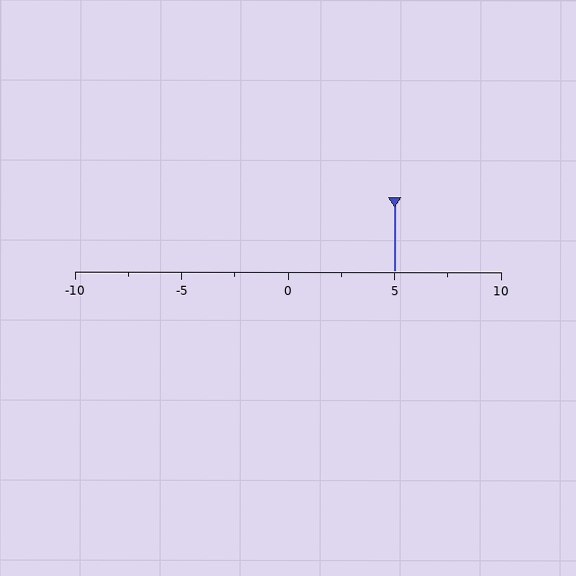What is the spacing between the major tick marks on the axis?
The major ticks are spaced 5 apart.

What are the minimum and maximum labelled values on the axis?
The axis runs from -10 to 10.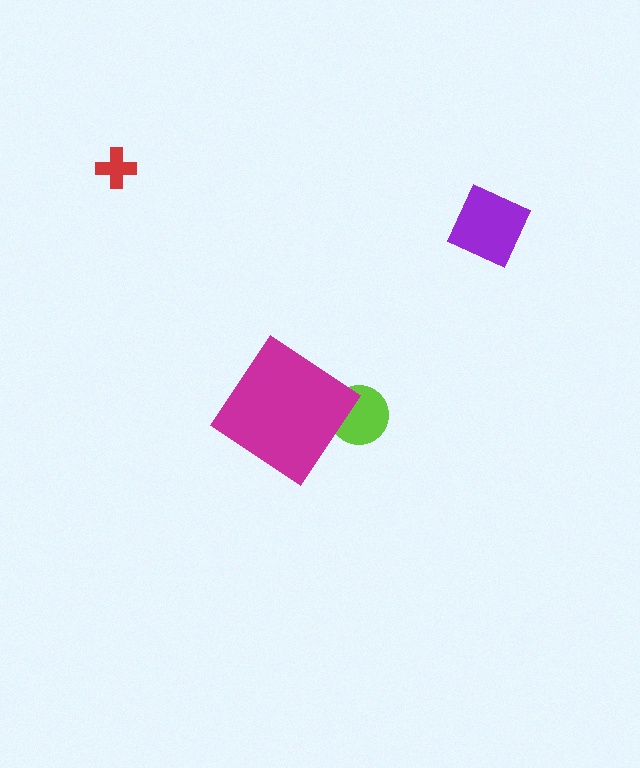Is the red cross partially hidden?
No, the red cross is fully visible.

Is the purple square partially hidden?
No, the purple square is fully visible.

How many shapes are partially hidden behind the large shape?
1 shape is partially hidden.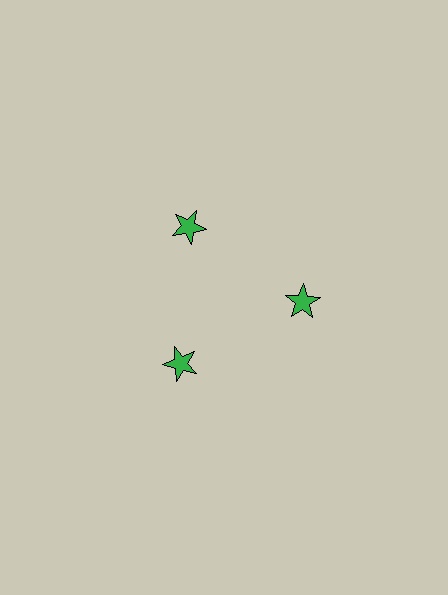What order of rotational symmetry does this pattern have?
This pattern has 3-fold rotational symmetry.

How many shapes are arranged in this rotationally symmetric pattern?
There are 3 shapes, arranged in 3 groups of 1.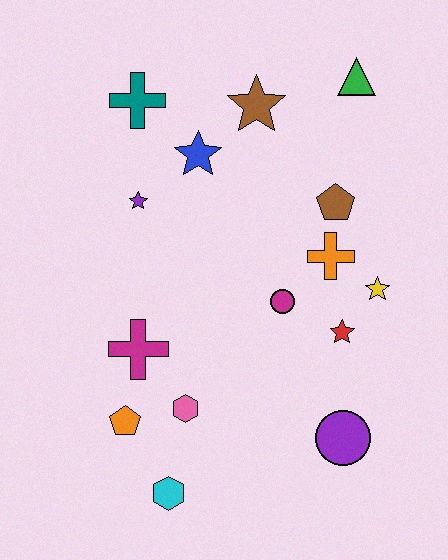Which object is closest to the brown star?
The blue star is closest to the brown star.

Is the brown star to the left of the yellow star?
Yes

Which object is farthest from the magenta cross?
The green triangle is farthest from the magenta cross.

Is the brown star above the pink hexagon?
Yes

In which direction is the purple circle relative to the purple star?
The purple circle is below the purple star.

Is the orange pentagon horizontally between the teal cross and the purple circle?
No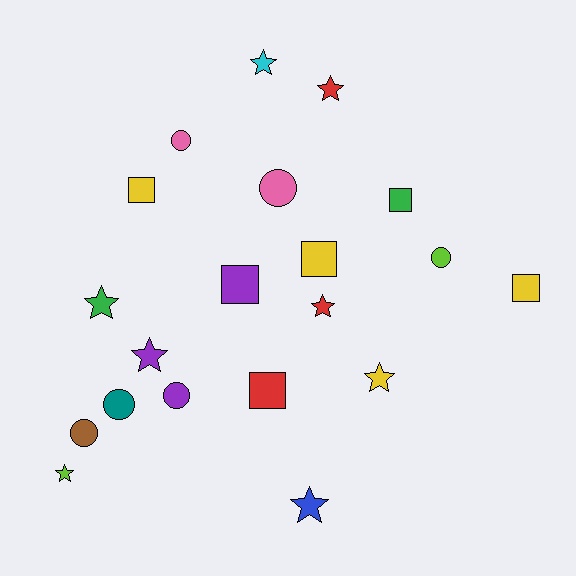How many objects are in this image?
There are 20 objects.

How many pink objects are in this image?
There are 2 pink objects.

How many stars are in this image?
There are 8 stars.